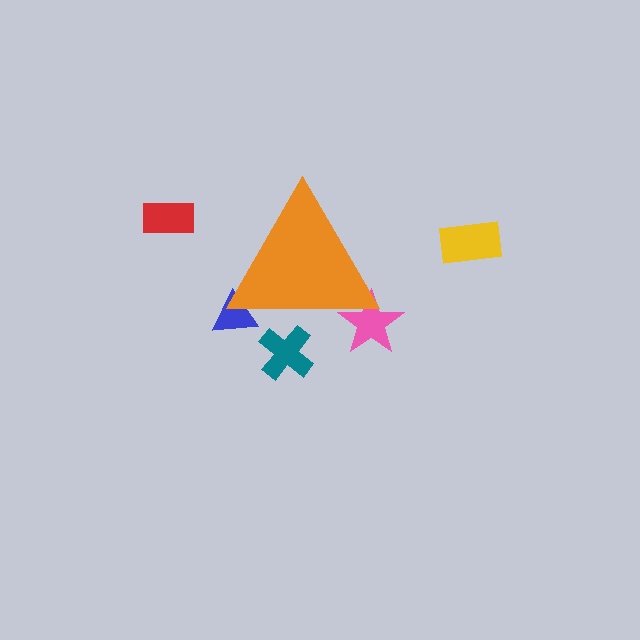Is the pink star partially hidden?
Yes, the pink star is partially hidden behind the orange triangle.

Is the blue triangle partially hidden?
Yes, the blue triangle is partially hidden behind the orange triangle.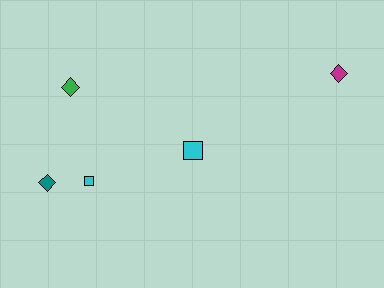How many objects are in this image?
There are 5 objects.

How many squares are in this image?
There are 2 squares.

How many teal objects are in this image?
There is 1 teal object.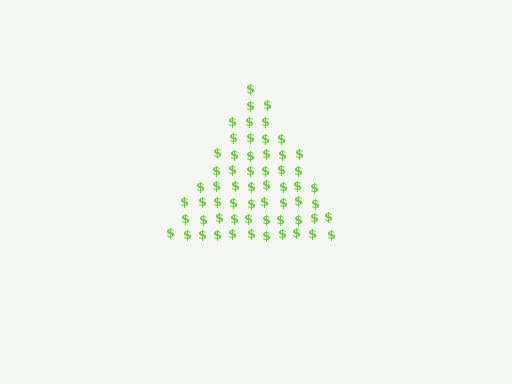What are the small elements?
The small elements are dollar signs.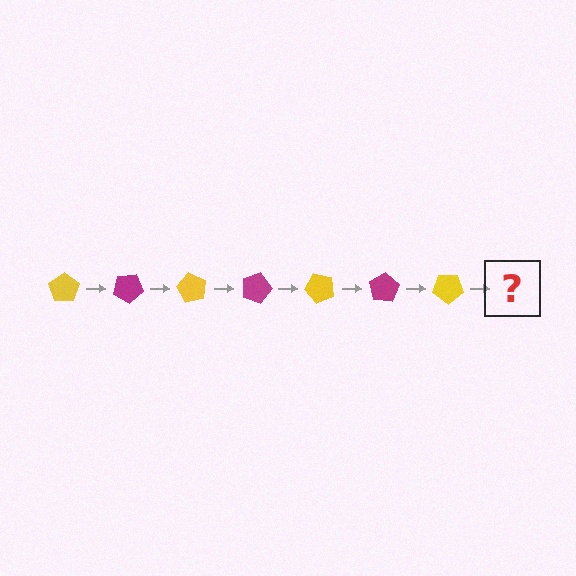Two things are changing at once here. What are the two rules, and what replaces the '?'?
The two rules are that it rotates 30 degrees each step and the color cycles through yellow and magenta. The '?' should be a magenta pentagon, rotated 210 degrees from the start.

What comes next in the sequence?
The next element should be a magenta pentagon, rotated 210 degrees from the start.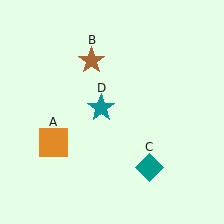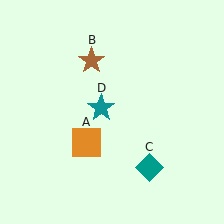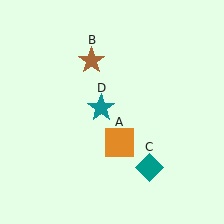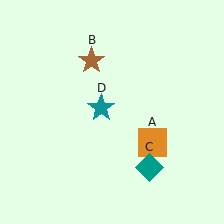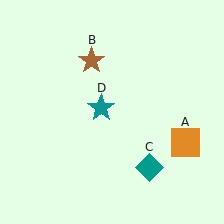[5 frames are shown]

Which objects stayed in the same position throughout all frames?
Brown star (object B) and teal diamond (object C) and teal star (object D) remained stationary.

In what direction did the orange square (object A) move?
The orange square (object A) moved right.